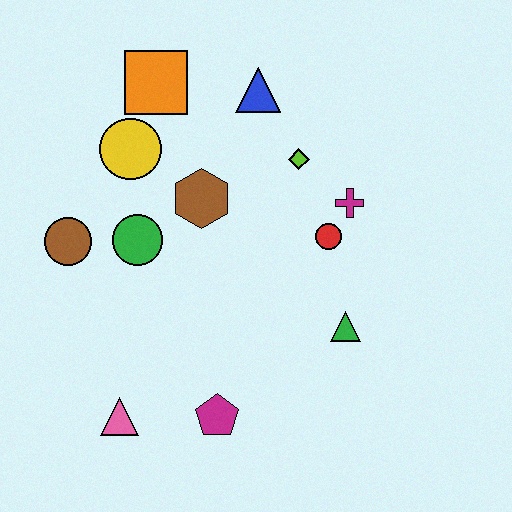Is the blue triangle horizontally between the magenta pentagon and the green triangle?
Yes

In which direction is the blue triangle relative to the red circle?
The blue triangle is above the red circle.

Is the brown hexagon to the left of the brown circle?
No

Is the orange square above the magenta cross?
Yes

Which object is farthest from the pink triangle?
The blue triangle is farthest from the pink triangle.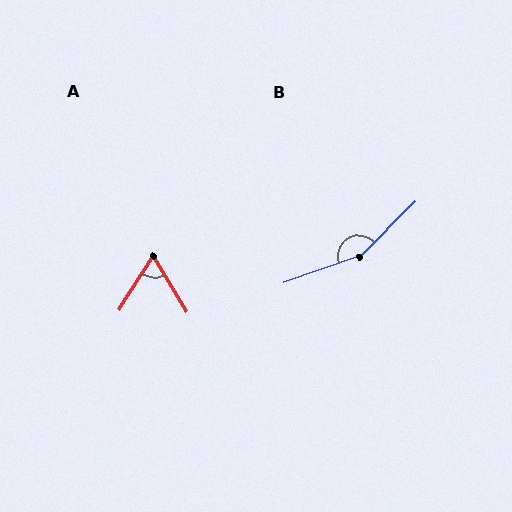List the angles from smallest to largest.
A (64°), B (155°).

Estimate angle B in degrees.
Approximately 155 degrees.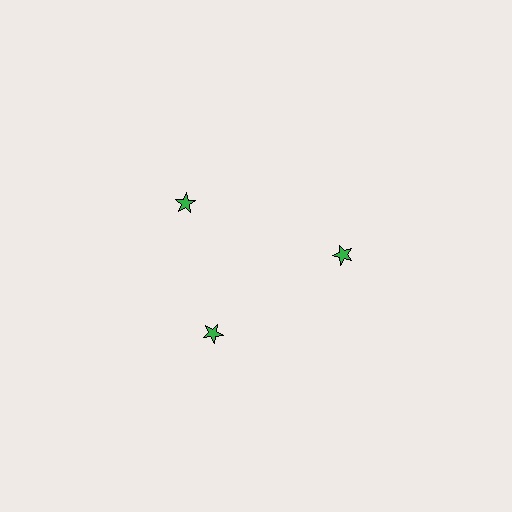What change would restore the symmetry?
The symmetry would be restored by rotating it back into even spacing with its neighbors so that all 3 stars sit at equal angles and equal distance from the center.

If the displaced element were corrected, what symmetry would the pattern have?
It would have 3-fold rotational symmetry — the pattern would map onto itself every 120 degrees.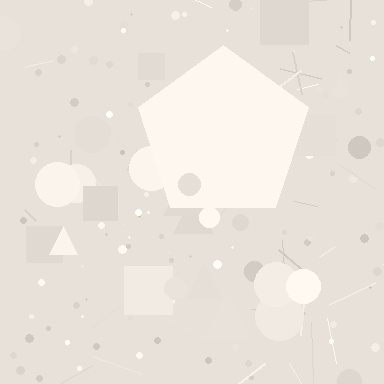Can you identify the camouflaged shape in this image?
The camouflaged shape is a pentagon.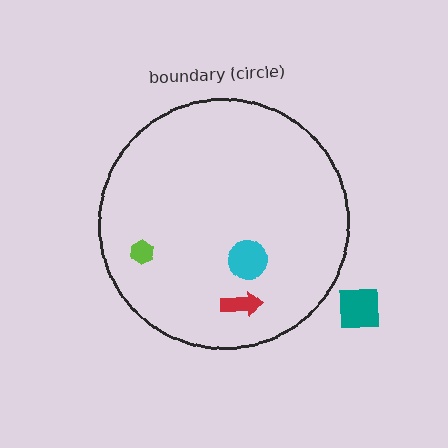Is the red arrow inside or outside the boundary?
Inside.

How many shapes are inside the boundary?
3 inside, 1 outside.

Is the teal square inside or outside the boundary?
Outside.